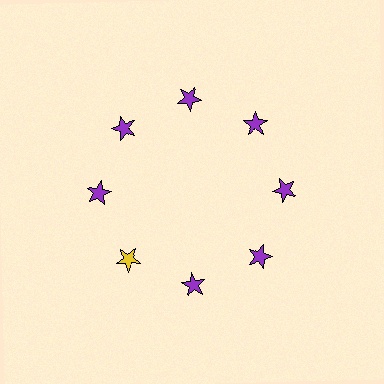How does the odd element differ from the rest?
It has a different color: yellow instead of purple.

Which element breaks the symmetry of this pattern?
The yellow star at roughly the 8 o'clock position breaks the symmetry. All other shapes are purple stars.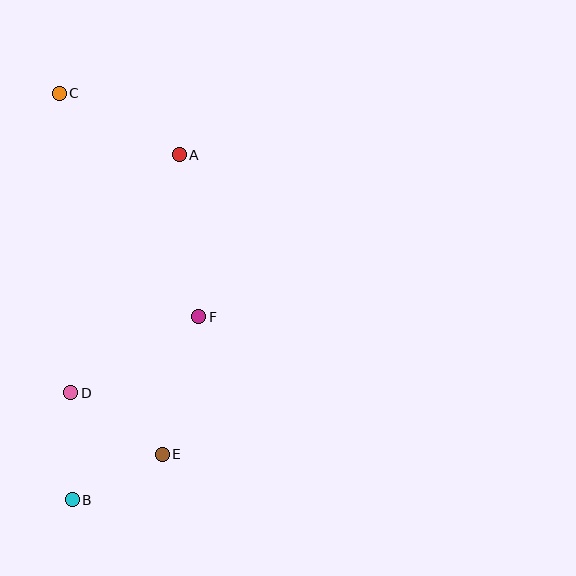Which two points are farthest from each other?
Points B and C are farthest from each other.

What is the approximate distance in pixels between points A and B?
The distance between A and B is approximately 362 pixels.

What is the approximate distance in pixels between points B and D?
The distance between B and D is approximately 107 pixels.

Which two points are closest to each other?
Points B and E are closest to each other.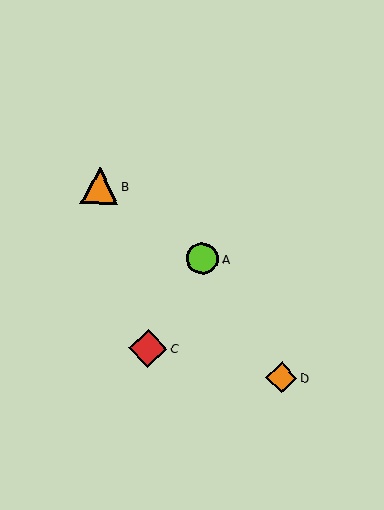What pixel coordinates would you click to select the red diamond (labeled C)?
Click at (148, 348) to select the red diamond C.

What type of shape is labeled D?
Shape D is an orange diamond.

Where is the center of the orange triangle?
The center of the orange triangle is at (100, 185).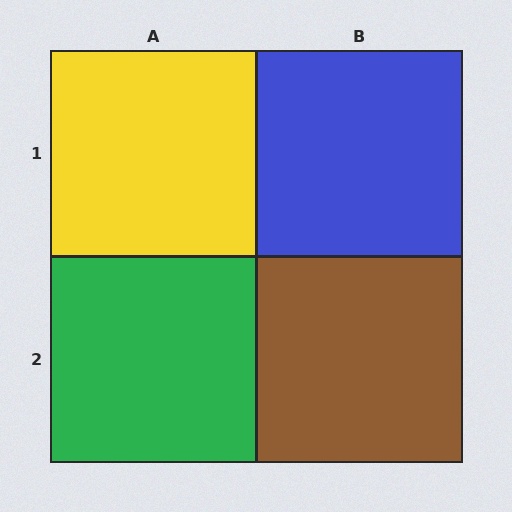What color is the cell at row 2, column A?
Green.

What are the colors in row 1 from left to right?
Yellow, blue.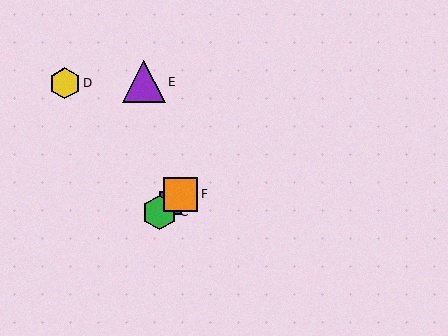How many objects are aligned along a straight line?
4 objects (A, B, C, F) are aligned along a straight line.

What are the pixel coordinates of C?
Object C is at (160, 212).